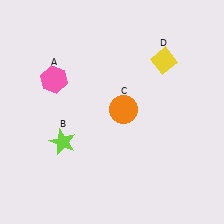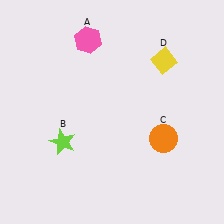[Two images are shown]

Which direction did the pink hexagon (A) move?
The pink hexagon (A) moved up.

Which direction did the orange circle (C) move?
The orange circle (C) moved right.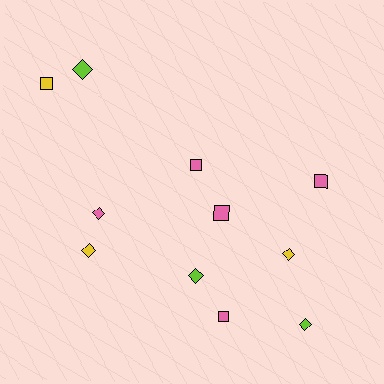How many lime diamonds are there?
There are 3 lime diamonds.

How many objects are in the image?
There are 11 objects.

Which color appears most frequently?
Pink, with 5 objects.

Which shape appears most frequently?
Diamond, with 6 objects.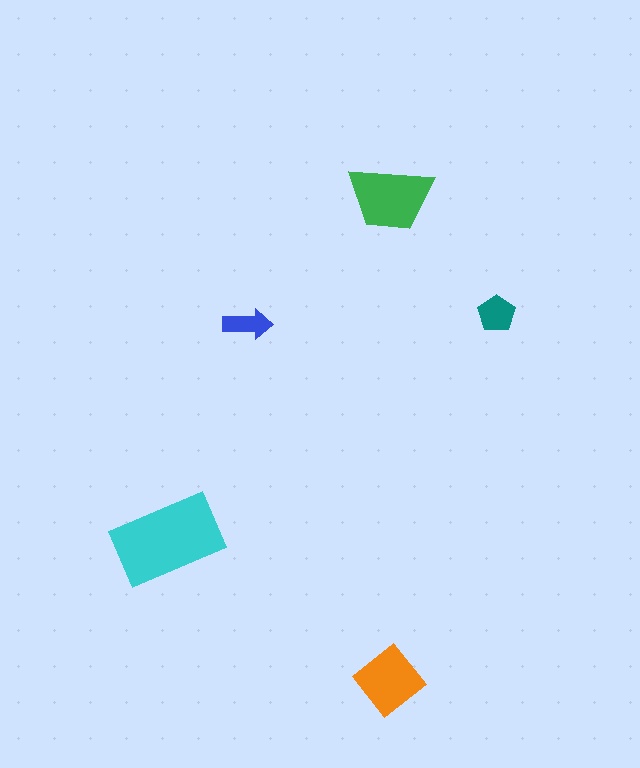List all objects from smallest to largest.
The blue arrow, the teal pentagon, the orange diamond, the green trapezoid, the cyan rectangle.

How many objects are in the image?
There are 5 objects in the image.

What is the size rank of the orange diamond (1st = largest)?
3rd.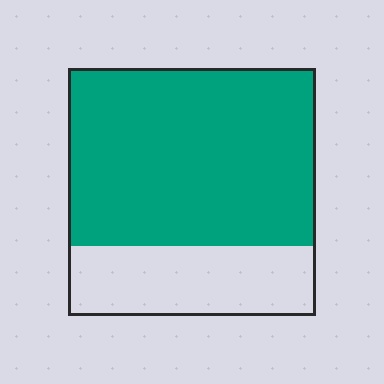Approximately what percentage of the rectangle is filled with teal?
Approximately 70%.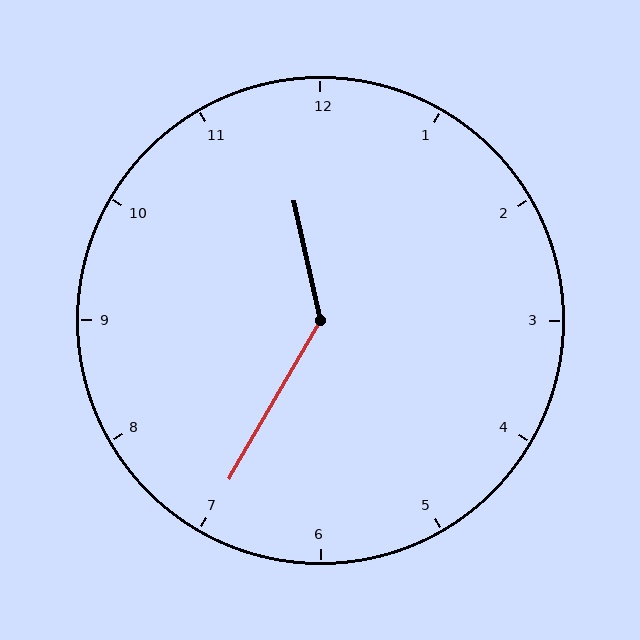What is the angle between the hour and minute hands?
Approximately 138 degrees.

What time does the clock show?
11:35.